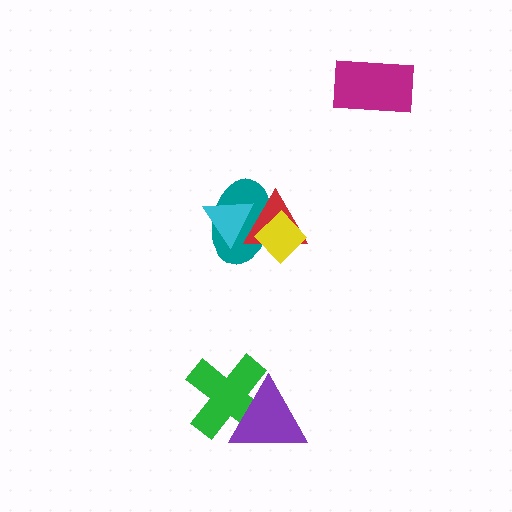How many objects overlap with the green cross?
1 object overlaps with the green cross.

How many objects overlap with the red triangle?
3 objects overlap with the red triangle.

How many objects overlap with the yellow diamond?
2 objects overlap with the yellow diamond.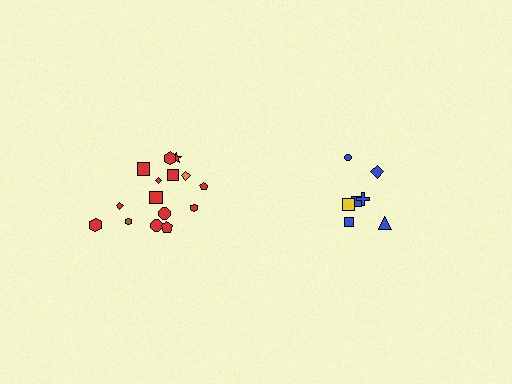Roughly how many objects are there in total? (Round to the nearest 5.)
Roughly 20 objects in total.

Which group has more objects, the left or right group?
The left group.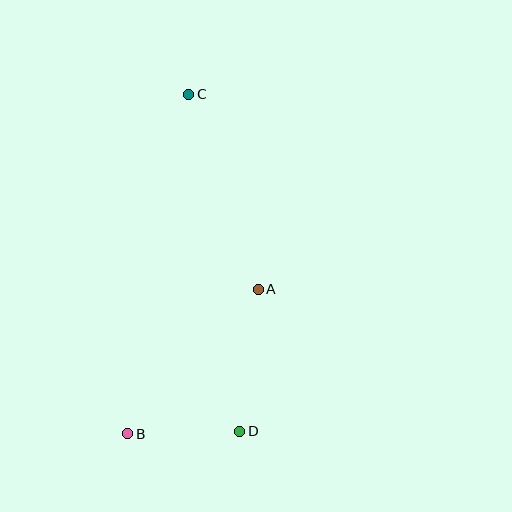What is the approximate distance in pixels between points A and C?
The distance between A and C is approximately 207 pixels.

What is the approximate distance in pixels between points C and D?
The distance between C and D is approximately 341 pixels.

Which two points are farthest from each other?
Points B and C are farthest from each other.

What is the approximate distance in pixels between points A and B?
The distance between A and B is approximately 195 pixels.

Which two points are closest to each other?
Points B and D are closest to each other.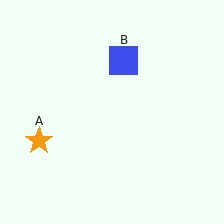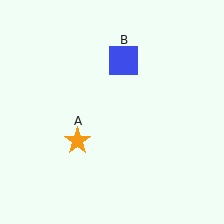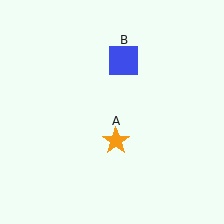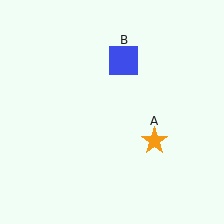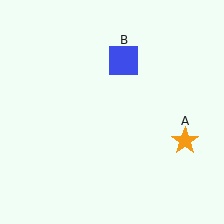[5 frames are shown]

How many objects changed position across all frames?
1 object changed position: orange star (object A).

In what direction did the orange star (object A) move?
The orange star (object A) moved right.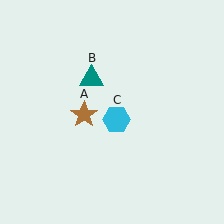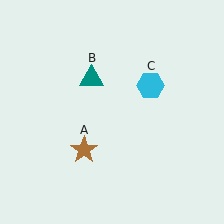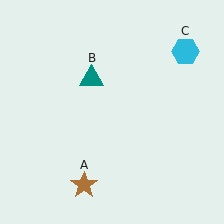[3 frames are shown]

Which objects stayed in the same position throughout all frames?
Teal triangle (object B) remained stationary.